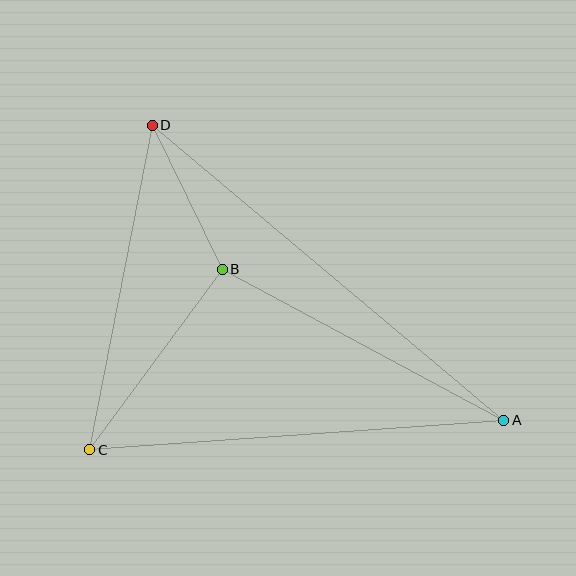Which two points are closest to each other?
Points B and D are closest to each other.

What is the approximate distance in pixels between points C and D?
The distance between C and D is approximately 331 pixels.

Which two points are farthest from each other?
Points A and D are farthest from each other.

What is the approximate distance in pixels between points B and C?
The distance between B and C is approximately 224 pixels.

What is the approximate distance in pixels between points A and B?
The distance between A and B is approximately 319 pixels.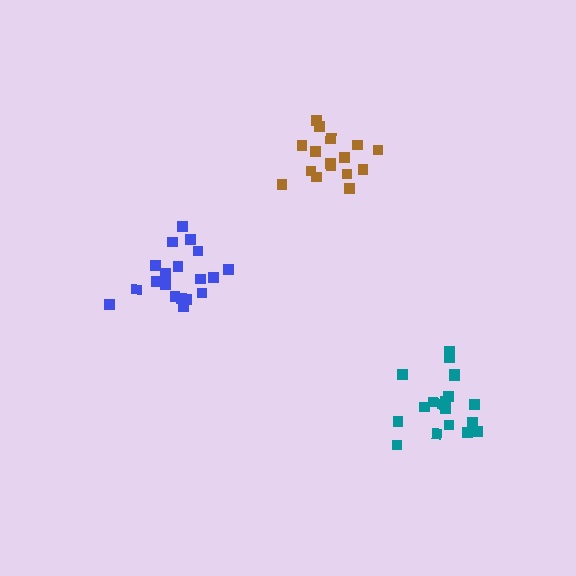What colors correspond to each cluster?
The clusters are colored: brown, teal, blue.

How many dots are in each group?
Group 1: 16 dots, Group 2: 19 dots, Group 3: 19 dots (54 total).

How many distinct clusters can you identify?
There are 3 distinct clusters.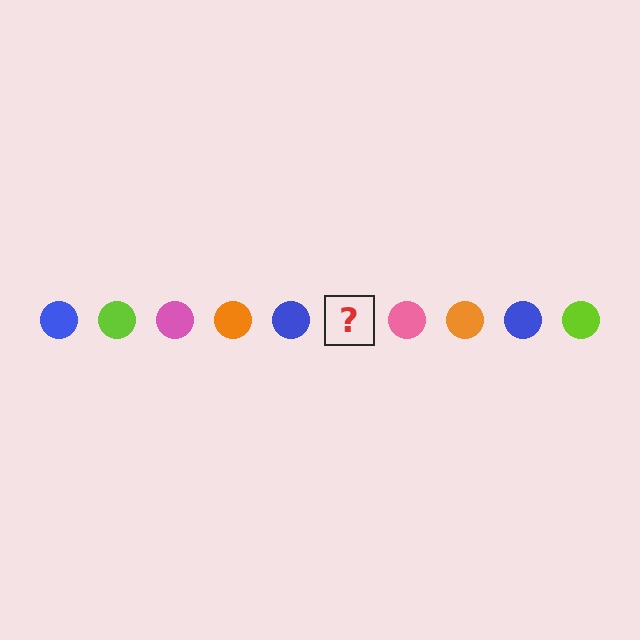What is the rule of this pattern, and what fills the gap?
The rule is that the pattern cycles through blue, lime, pink, orange circles. The gap should be filled with a lime circle.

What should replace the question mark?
The question mark should be replaced with a lime circle.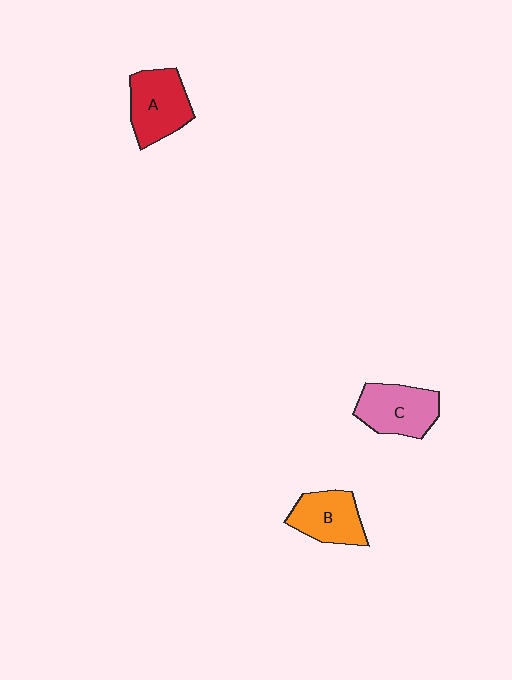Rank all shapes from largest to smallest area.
From largest to smallest: A (red), C (pink), B (orange).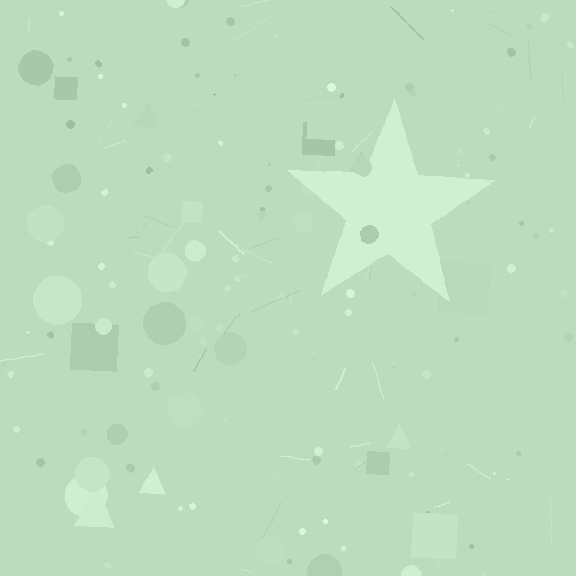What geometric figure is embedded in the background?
A star is embedded in the background.